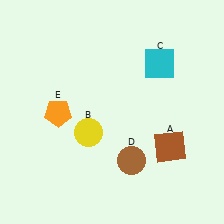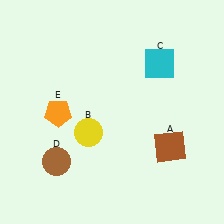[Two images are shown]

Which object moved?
The brown circle (D) moved left.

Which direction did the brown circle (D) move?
The brown circle (D) moved left.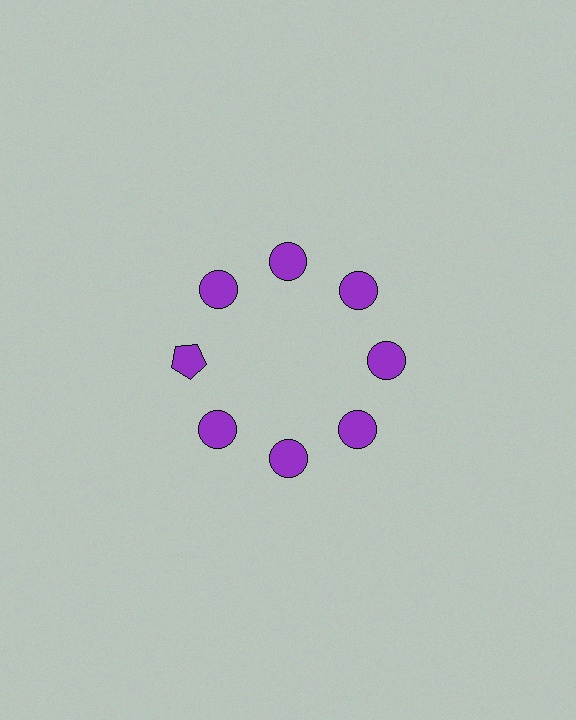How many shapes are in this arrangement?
There are 8 shapes arranged in a ring pattern.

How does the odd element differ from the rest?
It has a different shape: pentagon instead of circle.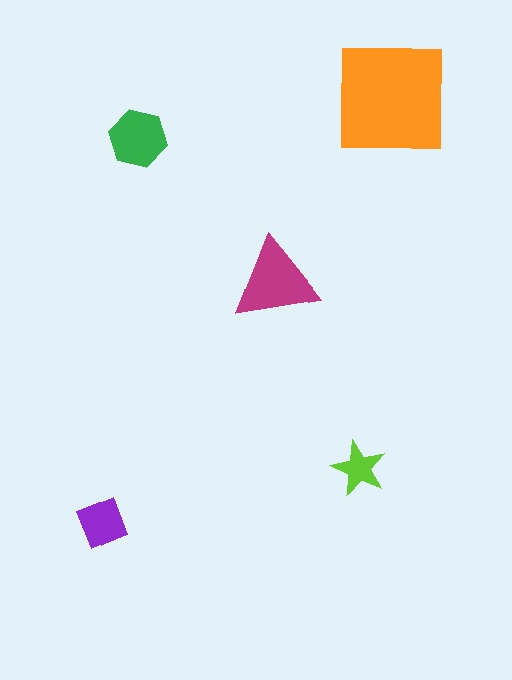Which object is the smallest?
The lime star.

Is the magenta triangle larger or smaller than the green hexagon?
Larger.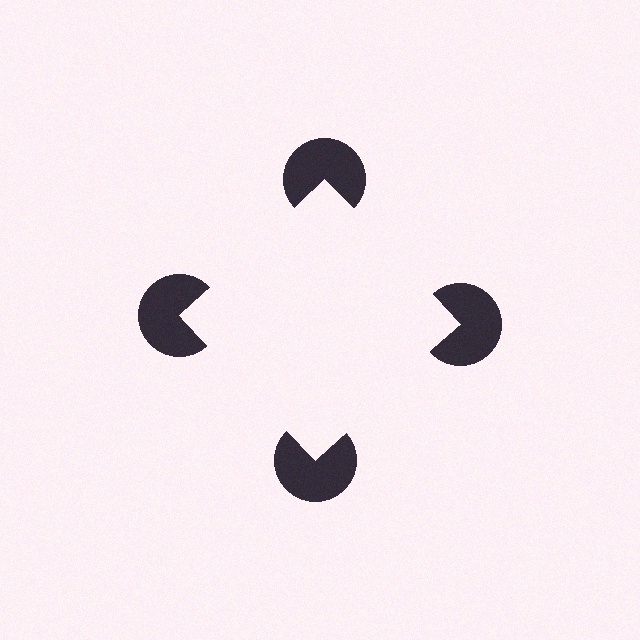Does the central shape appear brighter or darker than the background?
It typically appears slightly brighter than the background, even though no actual brightness change is drawn.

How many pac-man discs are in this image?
There are 4 — one at each vertex of the illusory square.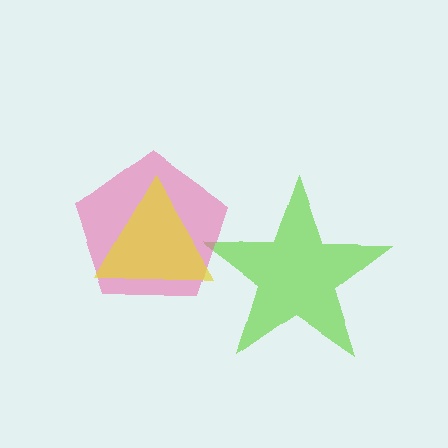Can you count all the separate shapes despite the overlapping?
Yes, there are 3 separate shapes.